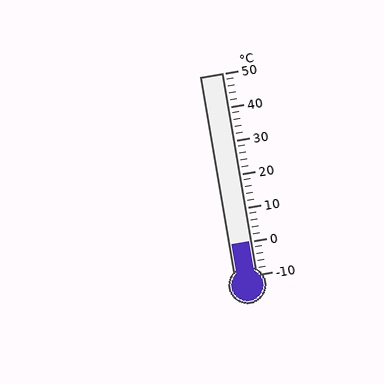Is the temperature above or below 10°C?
The temperature is below 10°C.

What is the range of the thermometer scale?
The thermometer scale ranges from -10°C to 50°C.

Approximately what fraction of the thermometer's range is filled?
The thermometer is filled to approximately 15% of its range.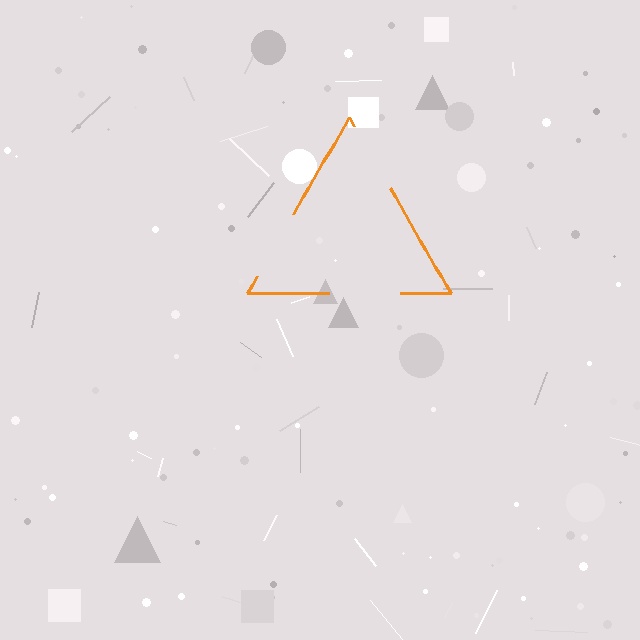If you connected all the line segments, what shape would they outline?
They would outline a triangle.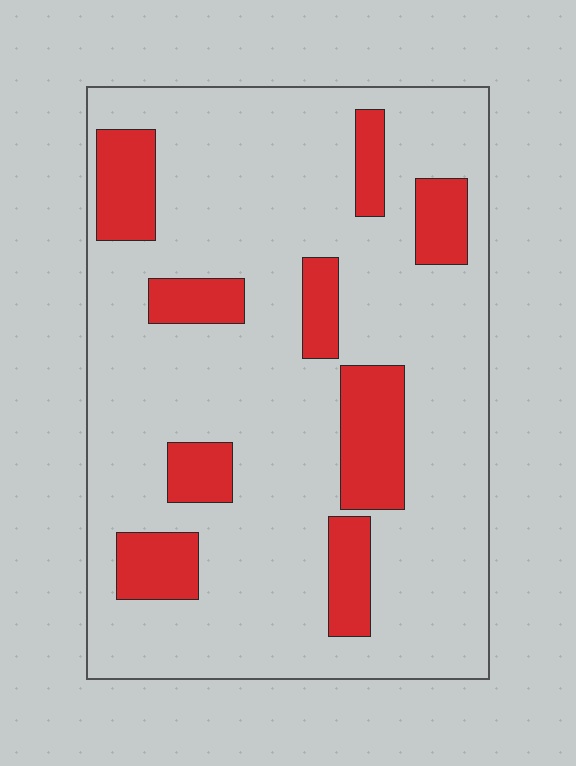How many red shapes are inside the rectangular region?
9.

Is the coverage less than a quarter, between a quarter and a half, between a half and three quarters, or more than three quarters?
Less than a quarter.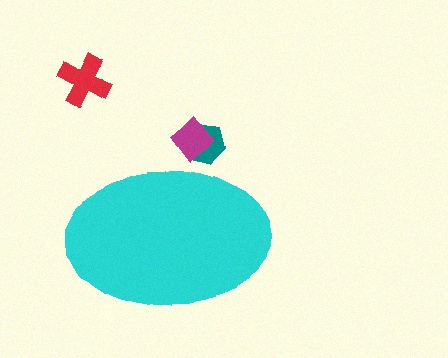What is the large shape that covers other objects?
A cyan ellipse.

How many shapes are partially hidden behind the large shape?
2 shapes are partially hidden.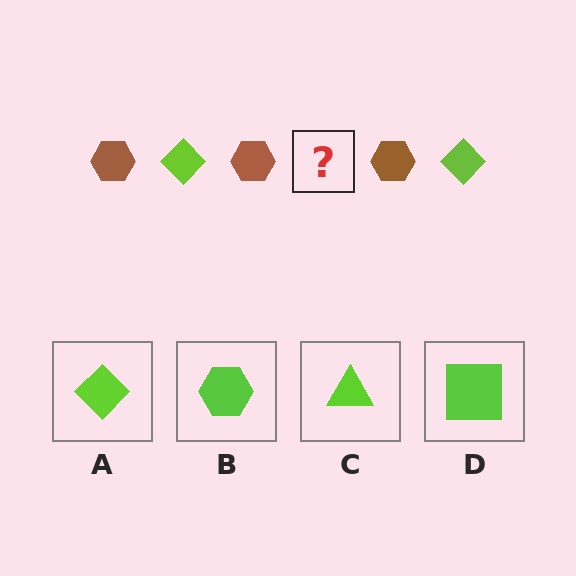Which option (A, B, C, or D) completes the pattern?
A.